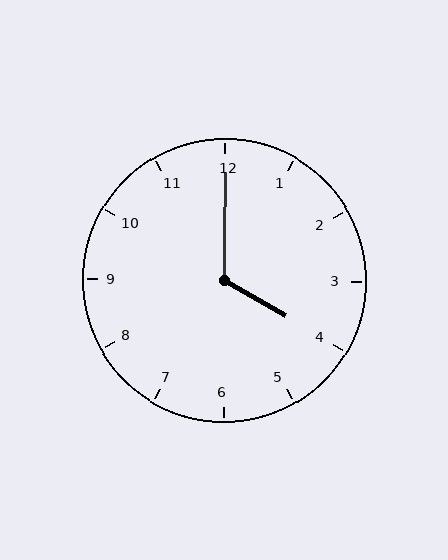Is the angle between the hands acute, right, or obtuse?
It is obtuse.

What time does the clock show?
4:00.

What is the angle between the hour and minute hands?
Approximately 120 degrees.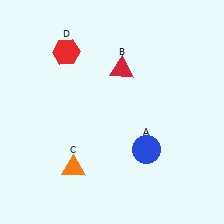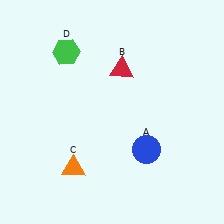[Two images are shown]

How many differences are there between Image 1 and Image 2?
There is 1 difference between the two images.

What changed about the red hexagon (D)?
In Image 1, D is red. In Image 2, it changed to green.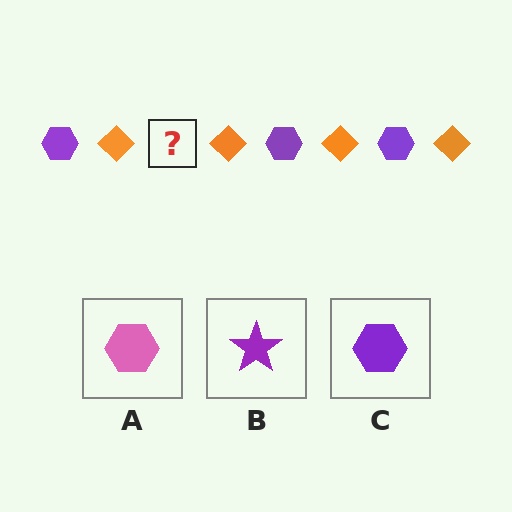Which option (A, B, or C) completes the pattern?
C.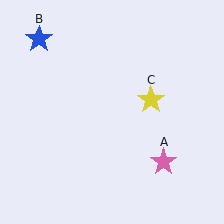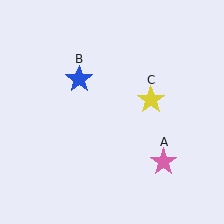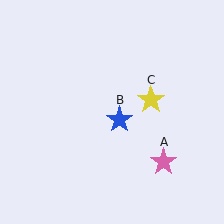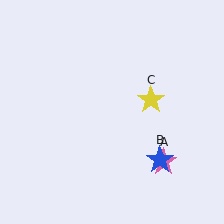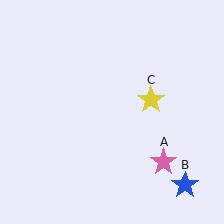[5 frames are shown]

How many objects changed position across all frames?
1 object changed position: blue star (object B).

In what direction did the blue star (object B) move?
The blue star (object B) moved down and to the right.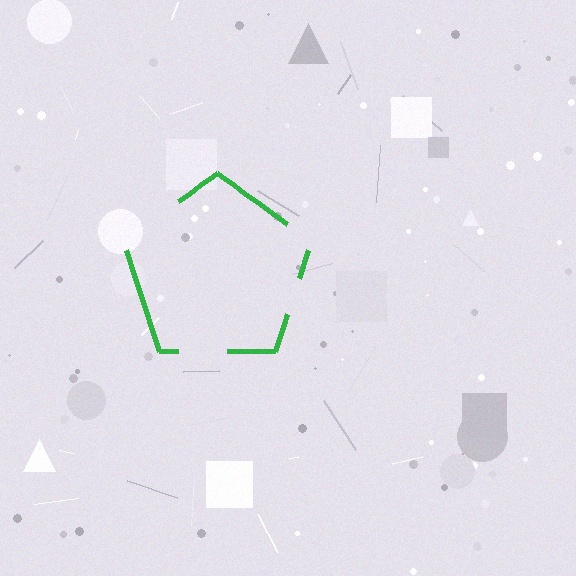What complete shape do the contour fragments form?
The contour fragments form a pentagon.